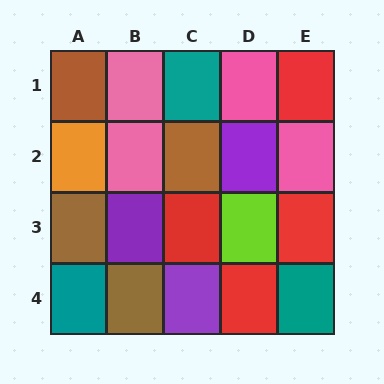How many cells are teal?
3 cells are teal.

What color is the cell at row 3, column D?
Lime.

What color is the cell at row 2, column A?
Orange.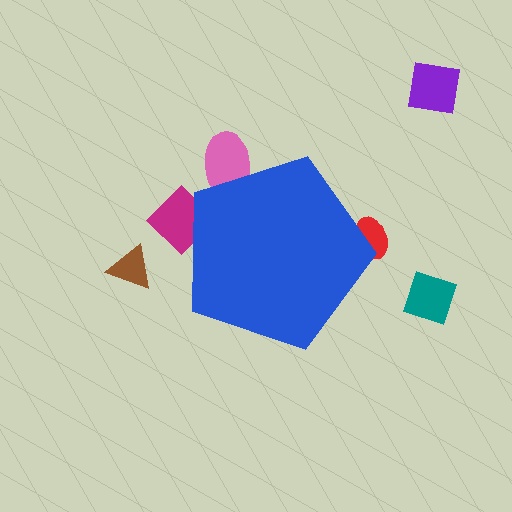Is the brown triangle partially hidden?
No, the brown triangle is fully visible.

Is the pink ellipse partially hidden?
Yes, the pink ellipse is partially hidden behind the blue pentagon.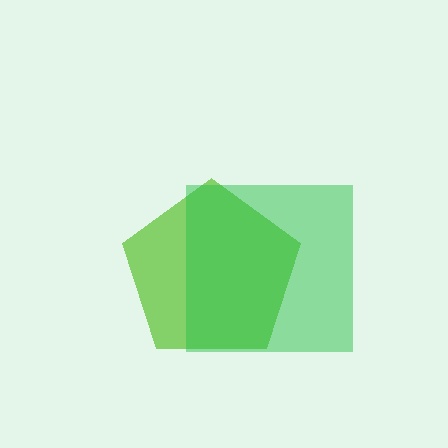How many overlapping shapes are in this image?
There are 2 overlapping shapes in the image.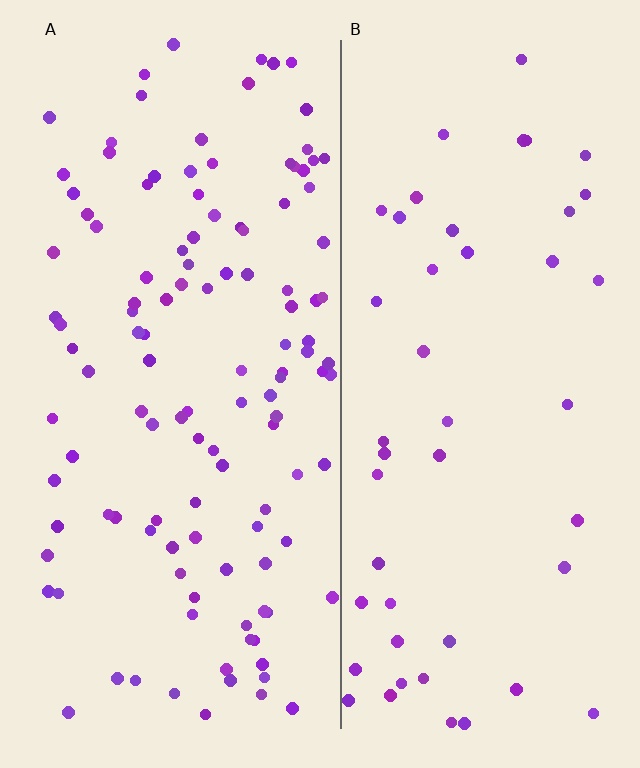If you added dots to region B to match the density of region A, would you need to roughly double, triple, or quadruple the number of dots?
Approximately triple.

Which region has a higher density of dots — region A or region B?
A (the left).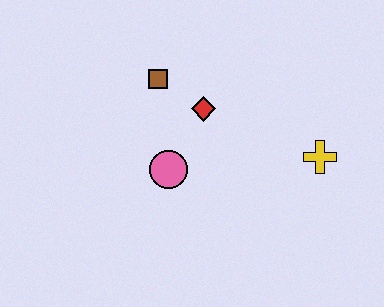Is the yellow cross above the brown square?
No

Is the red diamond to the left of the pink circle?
No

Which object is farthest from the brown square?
The yellow cross is farthest from the brown square.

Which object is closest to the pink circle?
The red diamond is closest to the pink circle.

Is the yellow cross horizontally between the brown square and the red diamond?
No